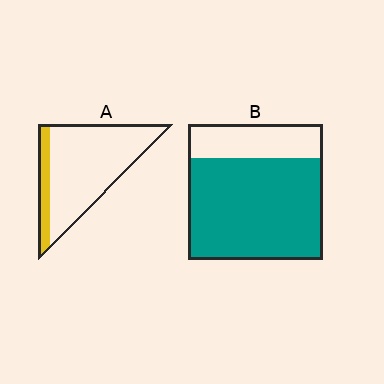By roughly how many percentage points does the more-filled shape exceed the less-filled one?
By roughly 60 percentage points (B over A).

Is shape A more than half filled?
No.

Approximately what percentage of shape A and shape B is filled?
A is approximately 15% and B is approximately 75%.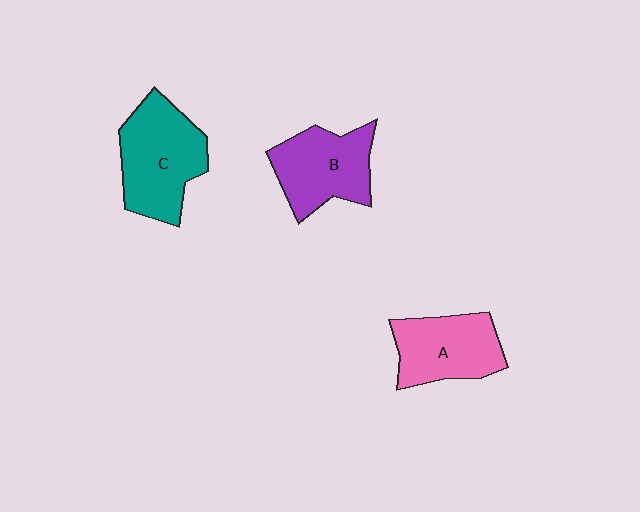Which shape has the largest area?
Shape C (teal).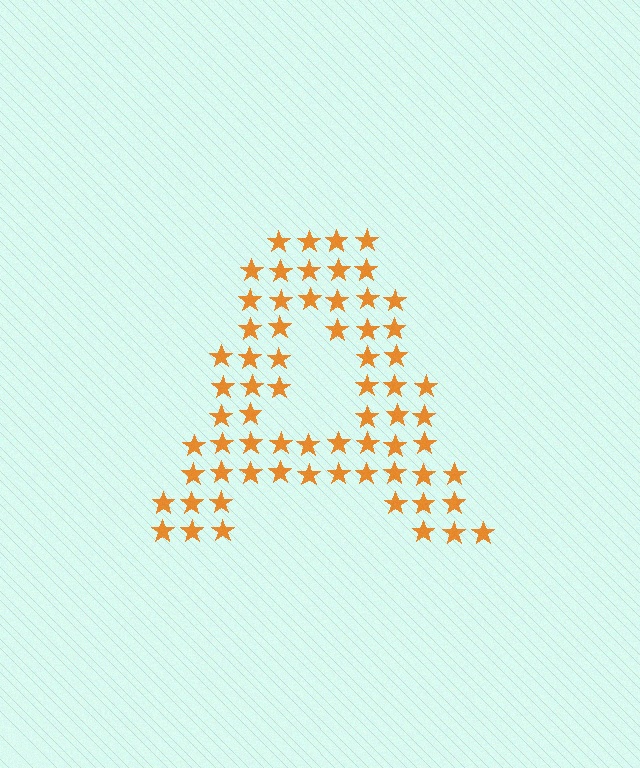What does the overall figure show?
The overall figure shows the letter A.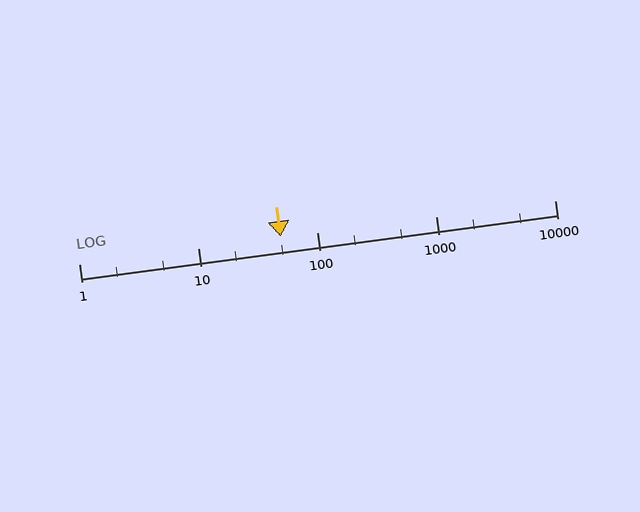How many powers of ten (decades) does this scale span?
The scale spans 4 decades, from 1 to 10000.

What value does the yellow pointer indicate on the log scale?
The pointer indicates approximately 50.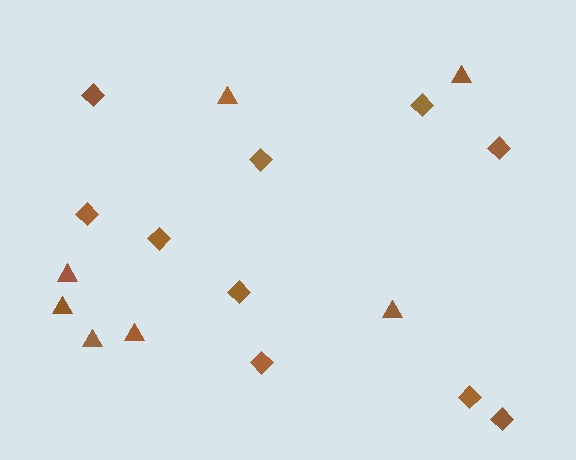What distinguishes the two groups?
There are 2 groups: one group of triangles (7) and one group of diamonds (10).